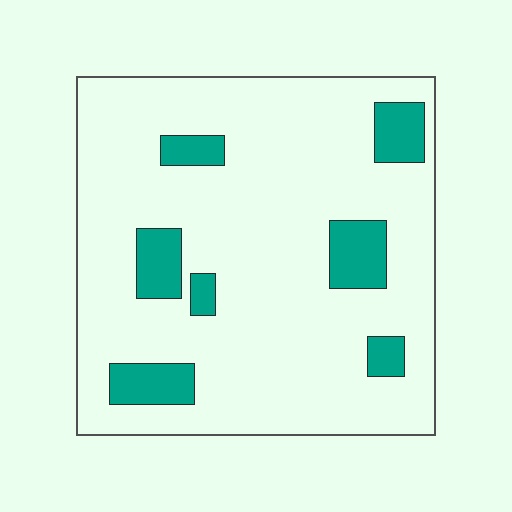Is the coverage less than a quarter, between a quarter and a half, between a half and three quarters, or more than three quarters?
Less than a quarter.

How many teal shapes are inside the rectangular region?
7.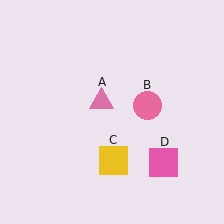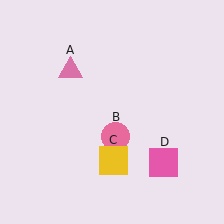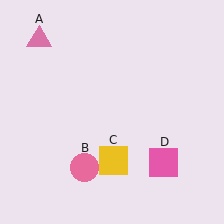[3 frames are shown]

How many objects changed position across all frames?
2 objects changed position: pink triangle (object A), pink circle (object B).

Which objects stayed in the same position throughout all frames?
Yellow square (object C) and pink square (object D) remained stationary.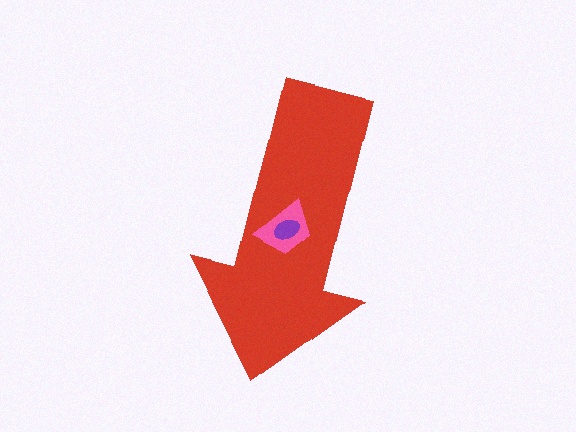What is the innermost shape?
The purple ellipse.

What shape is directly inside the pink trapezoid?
The purple ellipse.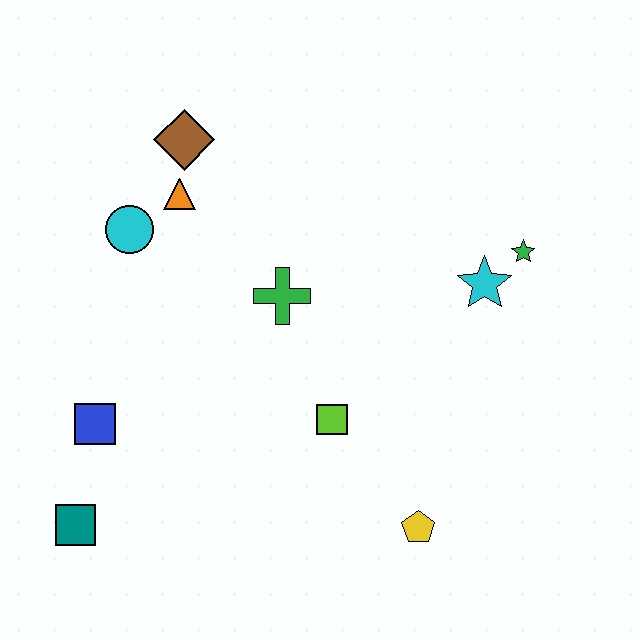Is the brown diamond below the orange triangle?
No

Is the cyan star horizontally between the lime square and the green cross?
No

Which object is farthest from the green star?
The teal square is farthest from the green star.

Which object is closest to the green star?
The cyan star is closest to the green star.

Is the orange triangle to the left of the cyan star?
Yes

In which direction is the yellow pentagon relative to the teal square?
The yellow pentagon is to the right of the teal square.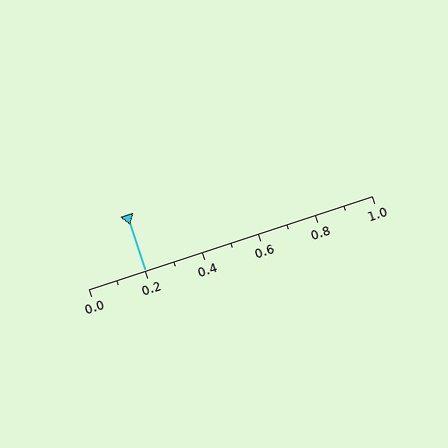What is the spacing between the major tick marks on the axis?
The major ticks are spaced 0.2 apart.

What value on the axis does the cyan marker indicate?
The marker indicates approximately 0.2.